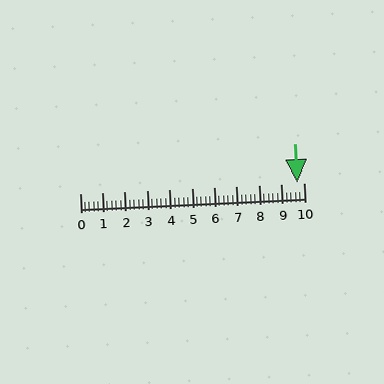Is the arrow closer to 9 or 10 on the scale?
The arrow is closer to 10.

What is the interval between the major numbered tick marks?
The major tick marks are spaced 1 units apart.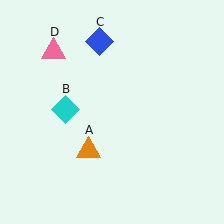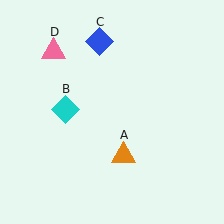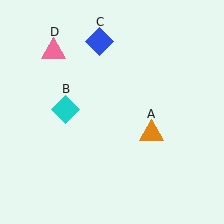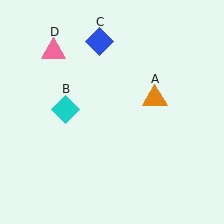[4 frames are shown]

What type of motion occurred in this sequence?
The orange triangle (object A) rotated counterclockwise around the center of the scene.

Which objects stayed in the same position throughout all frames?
Cyan diamond (object B) and blue diamond (object C) and pink triangle (object D) remained stationary.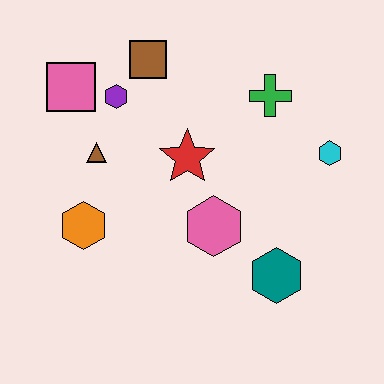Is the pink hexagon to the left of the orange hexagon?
No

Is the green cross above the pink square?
No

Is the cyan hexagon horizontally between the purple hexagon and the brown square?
No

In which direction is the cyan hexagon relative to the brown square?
The cyan hexagon is to the right of the brown square.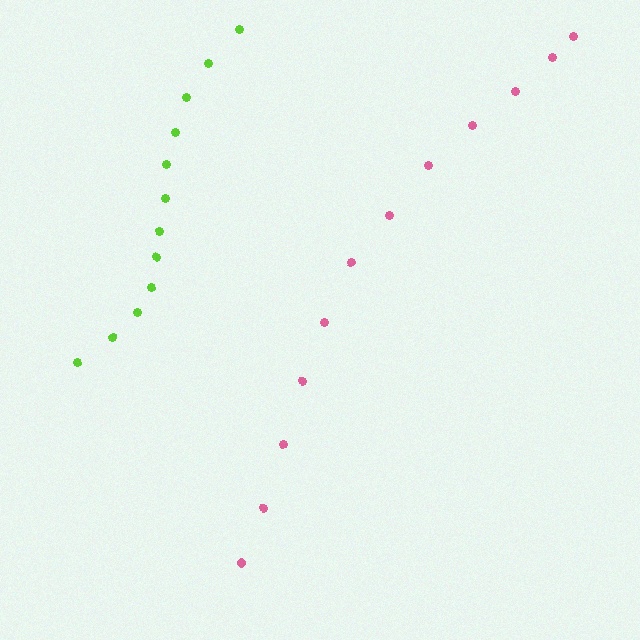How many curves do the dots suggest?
There are 2 distinct paths.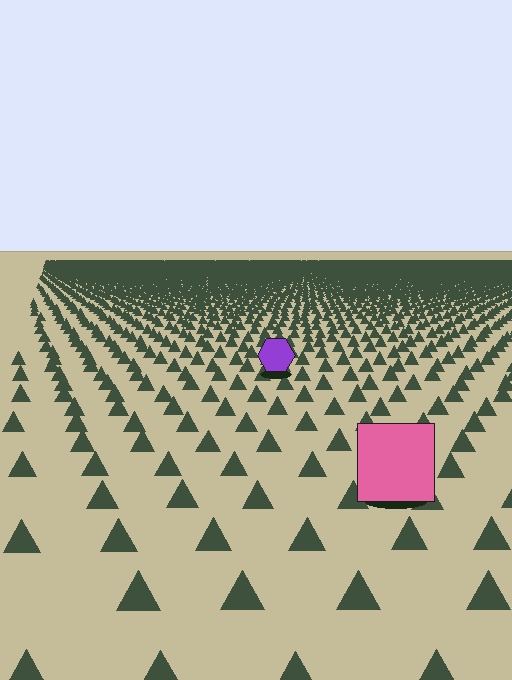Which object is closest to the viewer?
The pink square is closest. The texture marks near it are larger and more spread out.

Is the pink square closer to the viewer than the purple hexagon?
Yes. The pink square is closer — you can tell from the texture gradient: the ground texture is coarser near it.